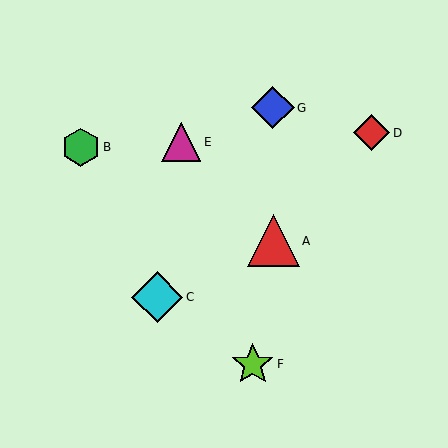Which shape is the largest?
The red triangle (labeled A) is the largest.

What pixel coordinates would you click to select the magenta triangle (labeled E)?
Click at (181, 142) to select the magenta triangle E.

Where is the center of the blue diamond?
The center of the blue diamond is at (273, 108).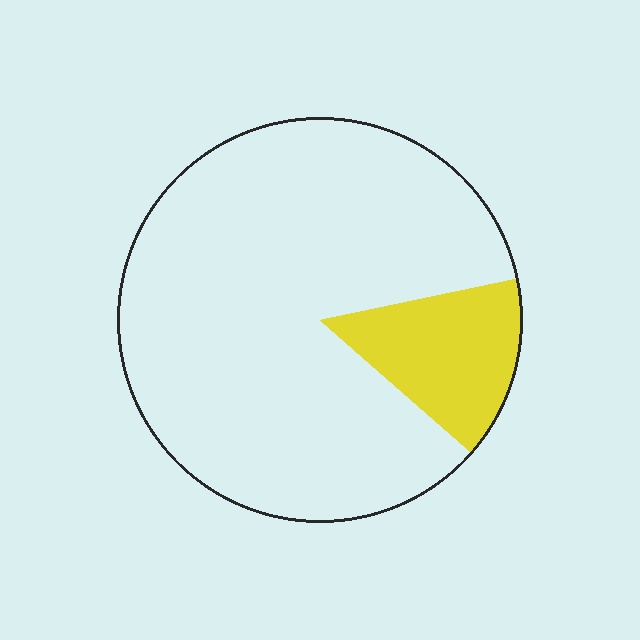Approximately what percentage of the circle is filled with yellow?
Approximately 15%.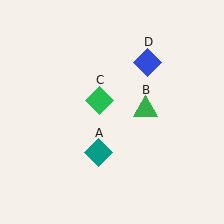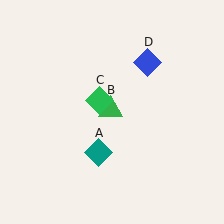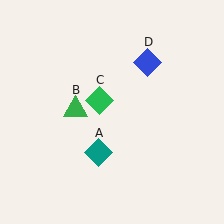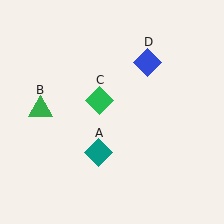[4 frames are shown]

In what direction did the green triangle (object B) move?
The green triangle (object B) moved left.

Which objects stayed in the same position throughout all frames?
Teal diamond (object A) and green diamond (object C) and blue diamond (object D) remained stationary.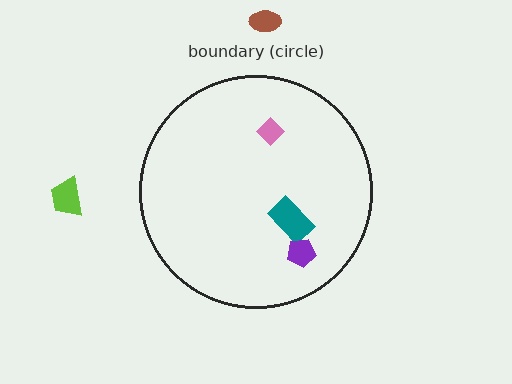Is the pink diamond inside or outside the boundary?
Inside.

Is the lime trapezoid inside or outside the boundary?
Outside.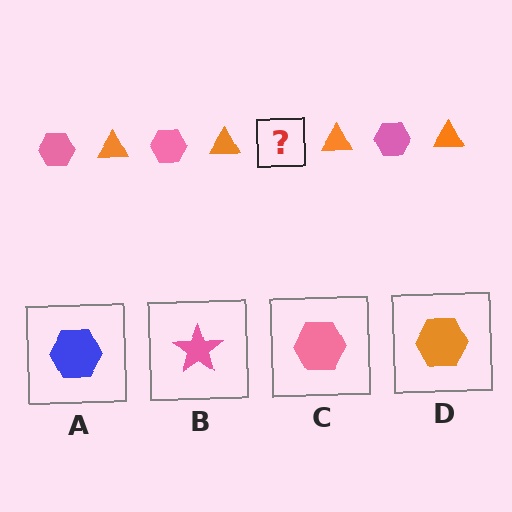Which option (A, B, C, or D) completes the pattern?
C.